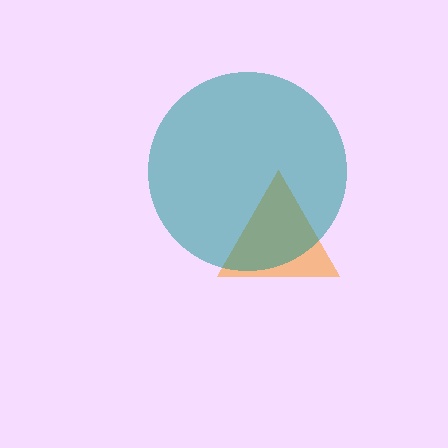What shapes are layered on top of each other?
The layered shapes are: an orange triangle, a teal circle.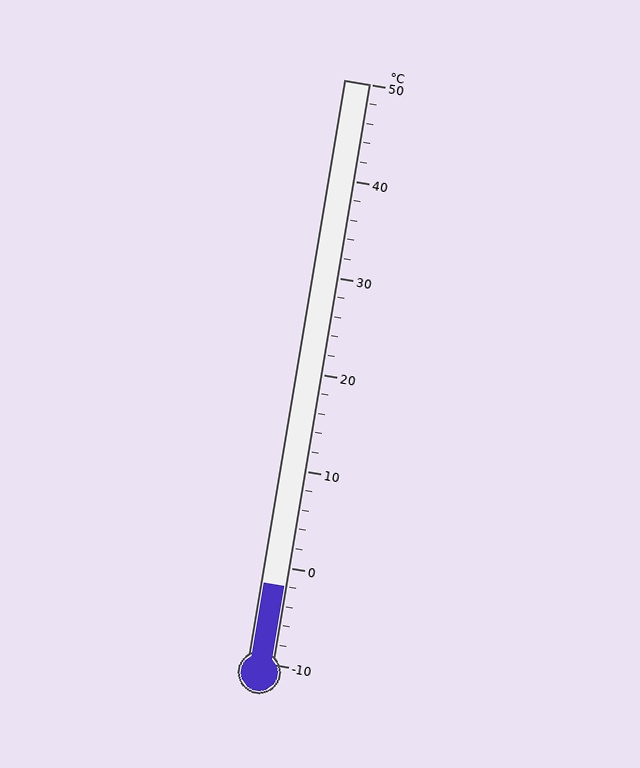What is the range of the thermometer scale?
The thermometer scale ranges from -10°C to 50°C.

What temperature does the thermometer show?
The thermometer shows approximately -2°C.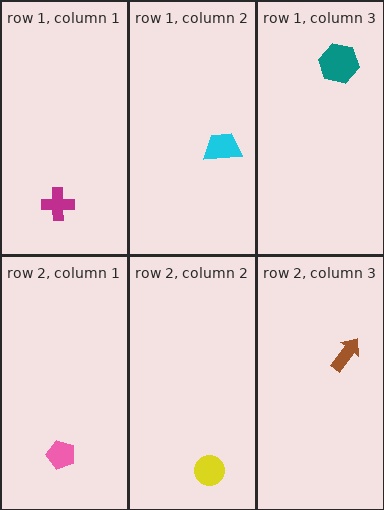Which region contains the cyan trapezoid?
The row 1, column 2 region.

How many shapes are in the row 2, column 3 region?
1.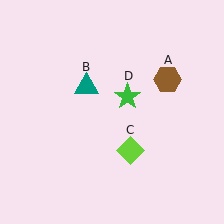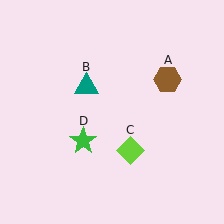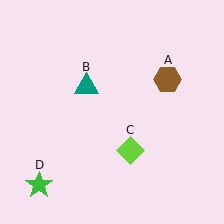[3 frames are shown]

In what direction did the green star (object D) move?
The green star (object D) moved down and to the left.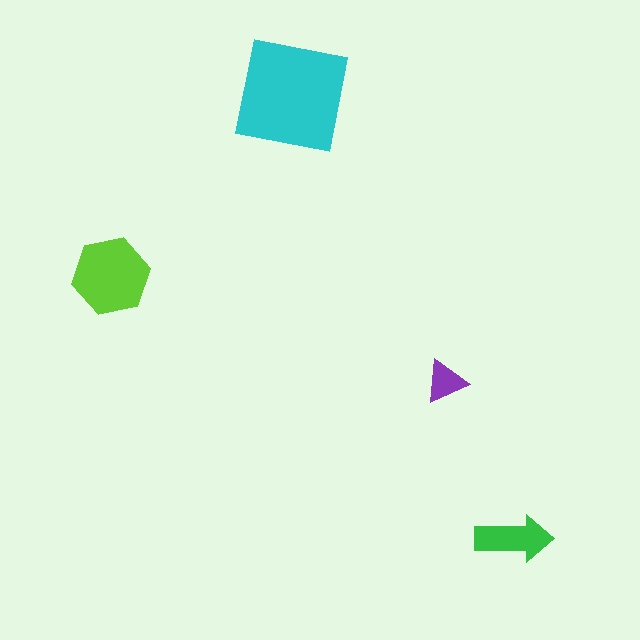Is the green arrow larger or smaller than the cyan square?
Smaller.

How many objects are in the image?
There are 4 objects in the image.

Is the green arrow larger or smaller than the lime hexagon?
Smaller.